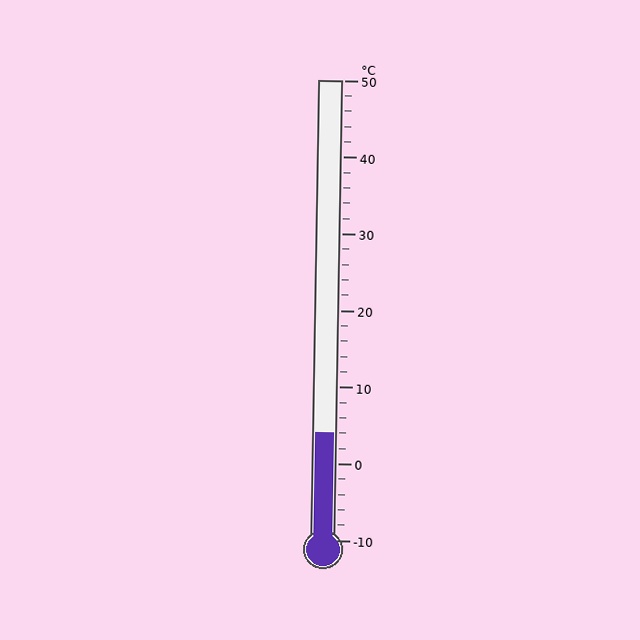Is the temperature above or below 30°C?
The temperature is below 30°C.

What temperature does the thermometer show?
The thermometer shows approximately 4°C.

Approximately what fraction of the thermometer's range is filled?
The thermometer is filled to approximately 25% of its range.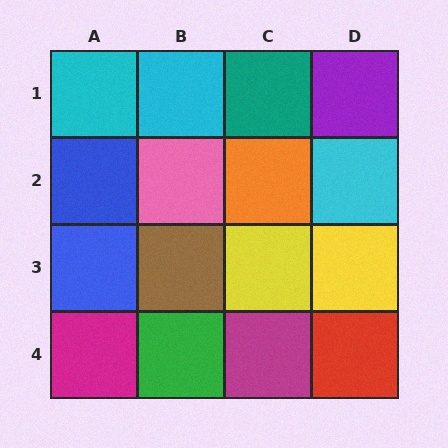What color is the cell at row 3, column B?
Brown.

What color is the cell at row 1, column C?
Teal.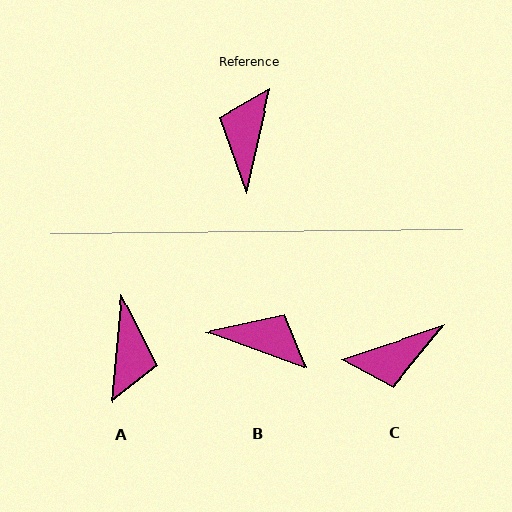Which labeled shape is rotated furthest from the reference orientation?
A, about 173 degrees away.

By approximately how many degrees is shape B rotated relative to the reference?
Approximately 97 degrees clockwise.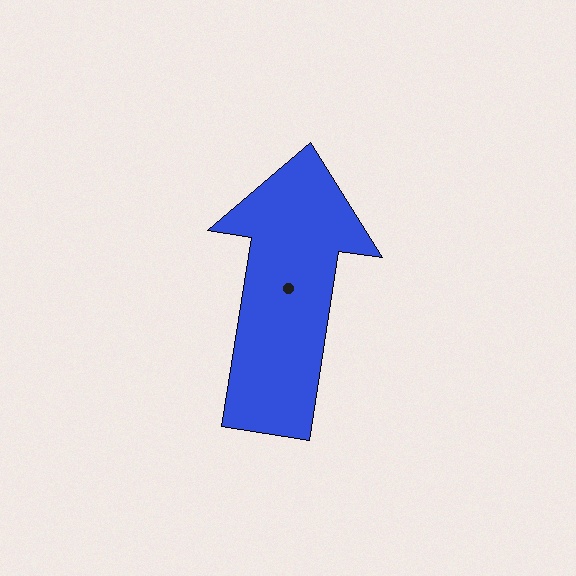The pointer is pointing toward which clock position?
Roughly 12 o'clock.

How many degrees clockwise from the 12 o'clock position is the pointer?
Approximately 9 degrees.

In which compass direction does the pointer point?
North.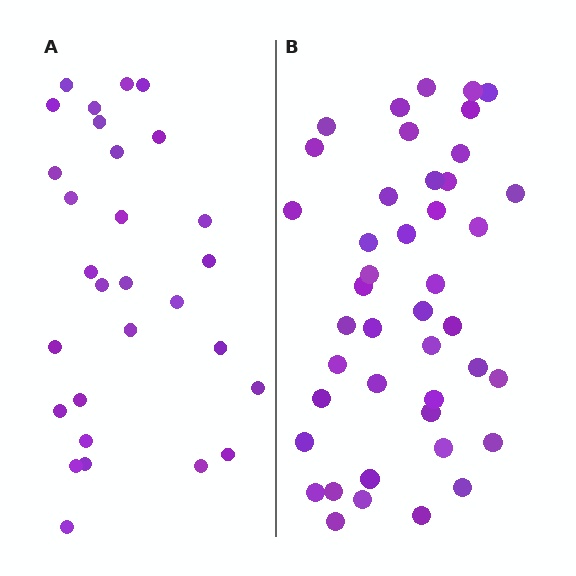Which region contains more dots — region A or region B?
Region B (the right region) has more dots.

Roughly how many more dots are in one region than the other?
Region B has approximately 15 more dots than region A.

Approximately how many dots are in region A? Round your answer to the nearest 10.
About 30 dots. (The exact count is 29, which rounds to 30.)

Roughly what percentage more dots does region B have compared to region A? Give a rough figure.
About 50% more.